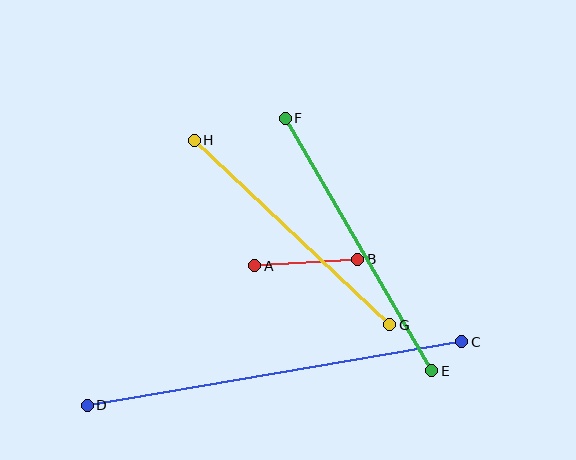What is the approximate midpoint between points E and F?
The midpoint is at approximately (359, 244) pixels.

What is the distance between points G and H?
The distance is approximately 269 pixels.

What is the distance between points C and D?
The distance is approximately 380 pixels.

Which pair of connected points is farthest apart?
Points C and D are farthest apart.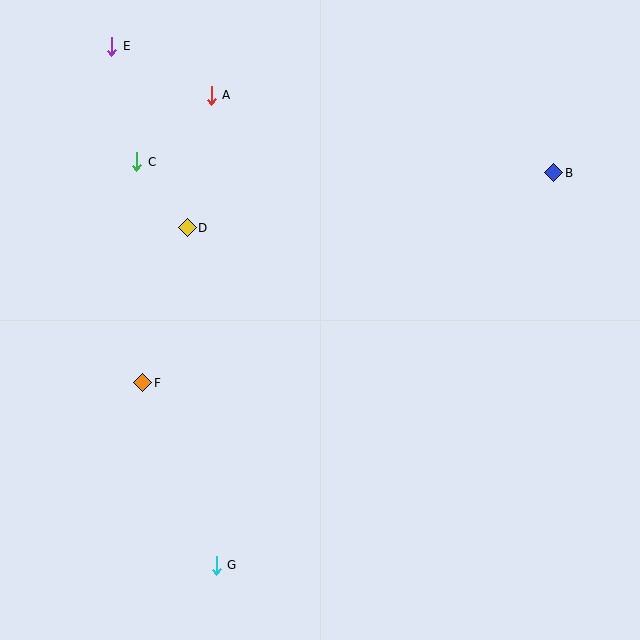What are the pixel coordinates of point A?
Point A is at (211, 95).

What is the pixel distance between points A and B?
The distance between A and B is 351 pixels.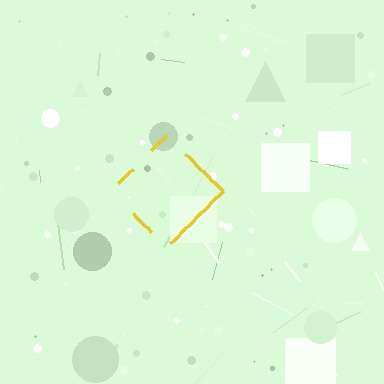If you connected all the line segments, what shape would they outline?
They would outline a diamond.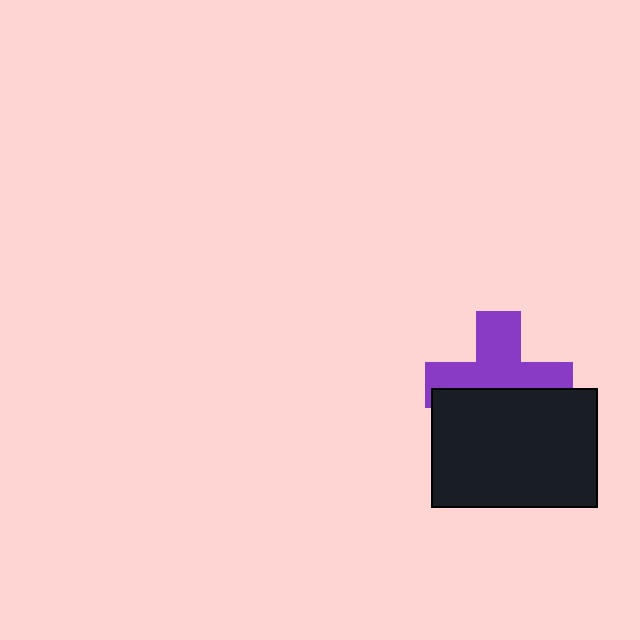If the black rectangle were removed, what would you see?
You would see the complete purple cross.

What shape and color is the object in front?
The object in front is a black rectangle.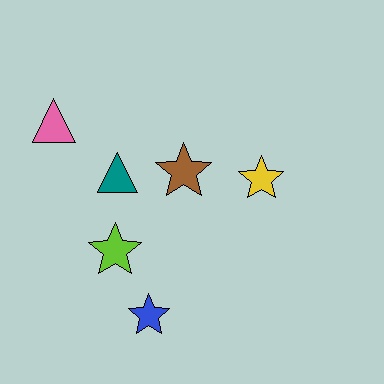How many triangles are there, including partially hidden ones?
There are 2 triangles.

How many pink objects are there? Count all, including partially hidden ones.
There is 1 pink object.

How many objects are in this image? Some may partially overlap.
There are 6 objects.